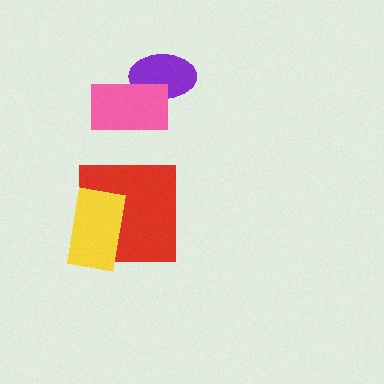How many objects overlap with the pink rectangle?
1 object overlaps with the pink rectangle.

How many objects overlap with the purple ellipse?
1 object overlaps with the purple ellipse.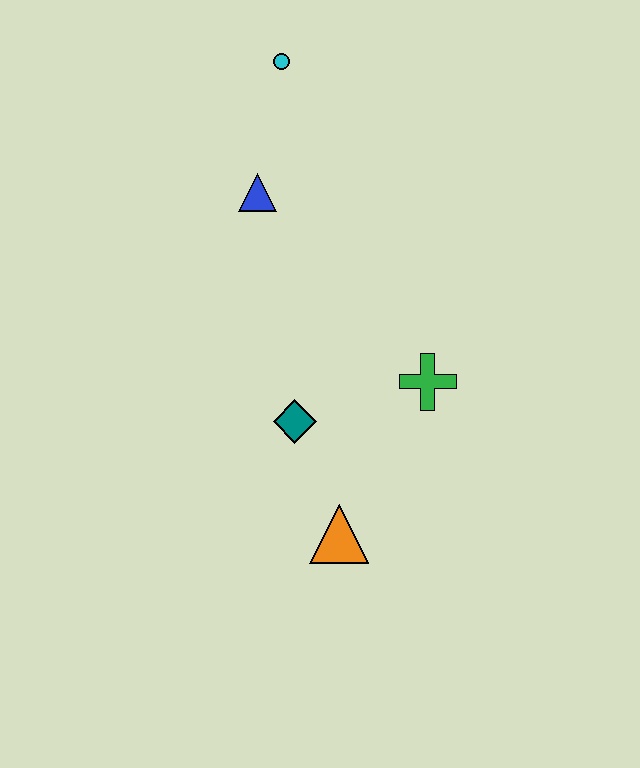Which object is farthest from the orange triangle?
The cyan circle is farthest from the orange triangle.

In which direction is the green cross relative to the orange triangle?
The green cross is above the orange triangle.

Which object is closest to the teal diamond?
The orange triangle is closest to the teal diamond.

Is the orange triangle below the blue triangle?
Yes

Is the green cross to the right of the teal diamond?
Yes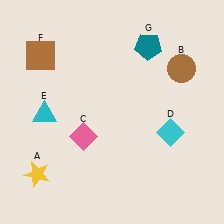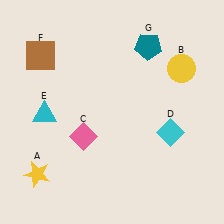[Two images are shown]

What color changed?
The circle (B) changed from brown in Image 1 to yellow in Image 2.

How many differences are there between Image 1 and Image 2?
There is 1 difference between the two images.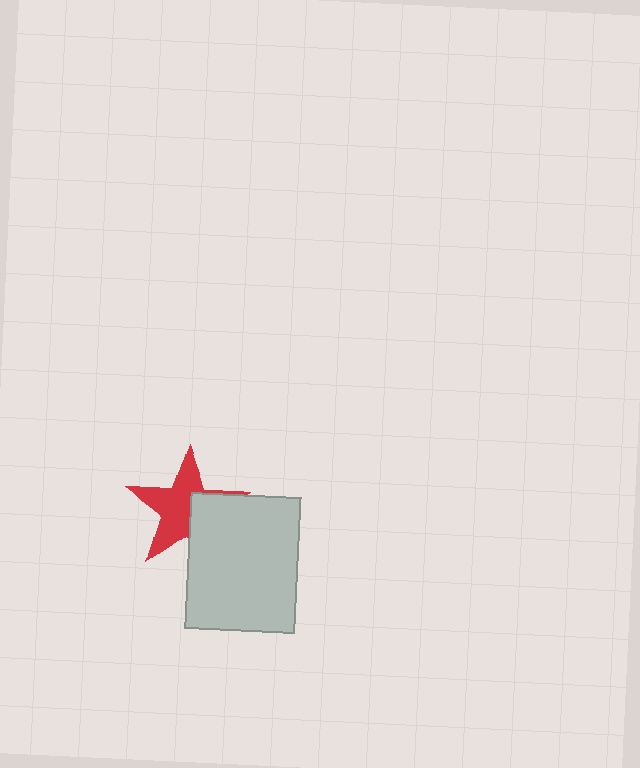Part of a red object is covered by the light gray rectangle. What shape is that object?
It is a star.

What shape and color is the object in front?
The object in front is a light gray rectangle.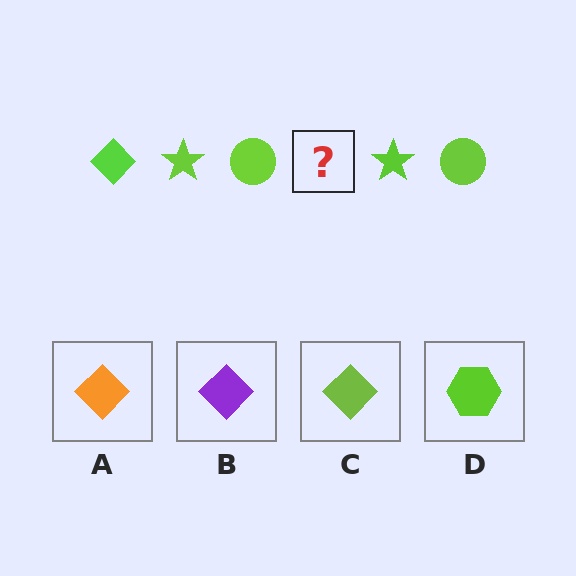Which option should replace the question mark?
Option C.